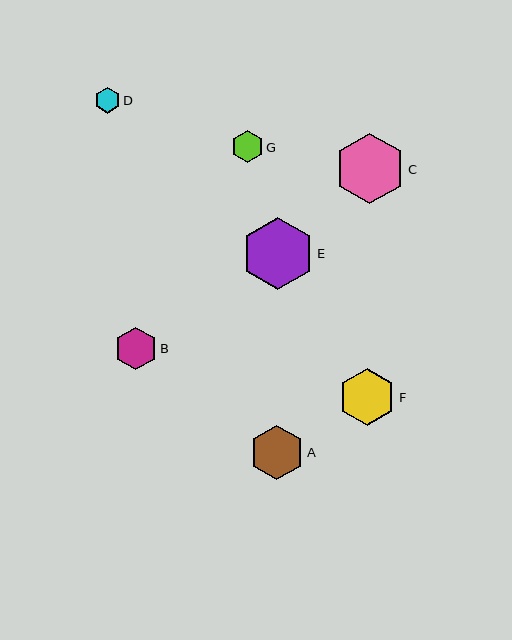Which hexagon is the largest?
Hexagon E is the largest with a size of approximately 72 pixels.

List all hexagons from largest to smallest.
From largest to smallest: E, C, F, A, B, G, D.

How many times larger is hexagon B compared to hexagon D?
Hexagon B is approximately 1.6 times the size of hexagon D.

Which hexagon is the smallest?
Hexagon D is the smallest with a size of approximately 26 pixels.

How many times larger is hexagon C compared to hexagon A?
Hexagon C is approximately 1.3 times the size of hexagon A.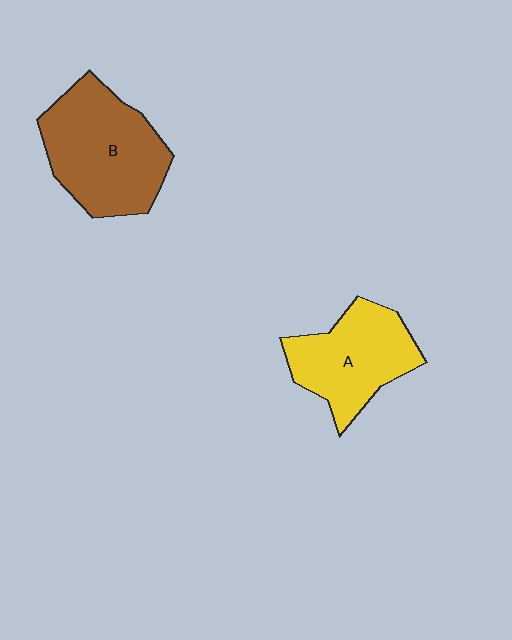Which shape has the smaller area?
Shape A (yellow).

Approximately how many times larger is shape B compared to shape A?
Approximately 1.3 times.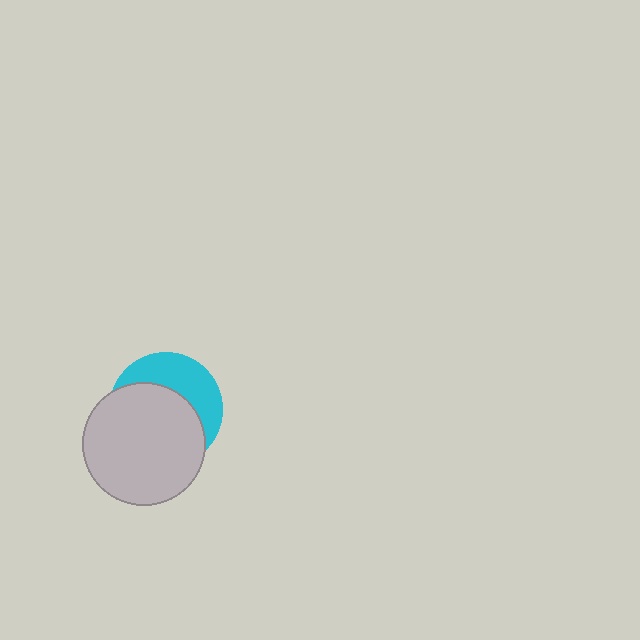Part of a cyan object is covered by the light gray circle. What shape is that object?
It is a circle.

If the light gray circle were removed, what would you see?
You would see the complete cyan circle.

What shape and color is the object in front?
The object in front is a light gray circle.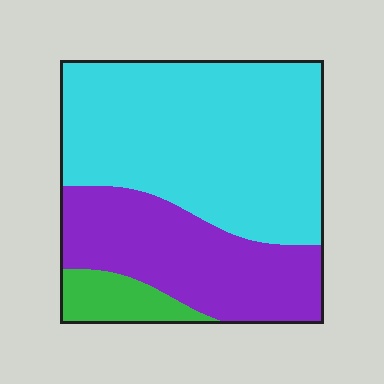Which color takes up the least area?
Green, at roughly 10%.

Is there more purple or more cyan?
Cyan.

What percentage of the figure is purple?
Purple takes up about one third (1/3) of the figure.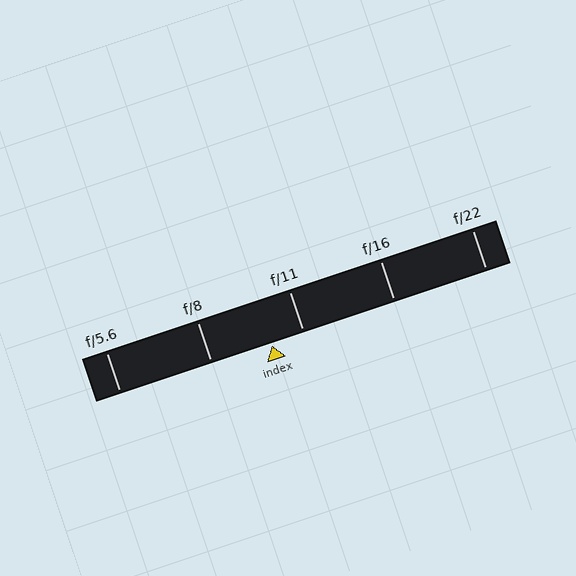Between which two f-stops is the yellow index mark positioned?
The index mark is between f/8 and f/11.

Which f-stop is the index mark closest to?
The index mark is closest to f/11.